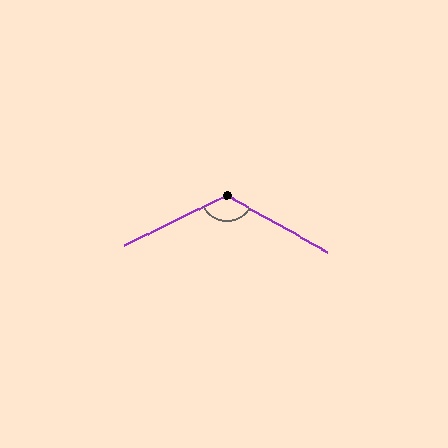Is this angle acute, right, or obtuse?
It is obtuse.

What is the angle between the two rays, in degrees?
Approximately 125 degrees.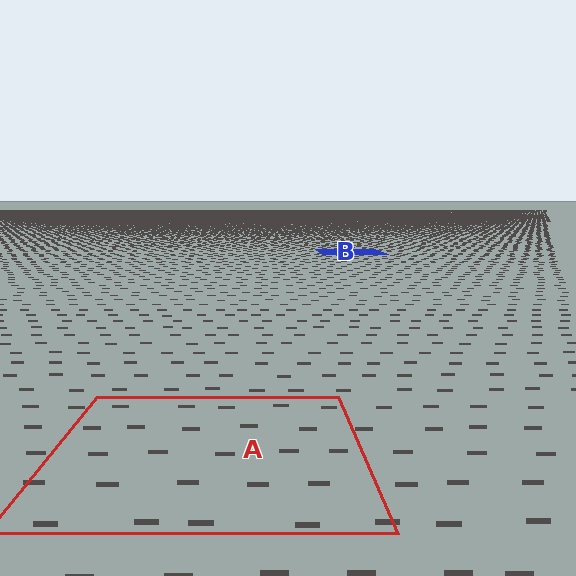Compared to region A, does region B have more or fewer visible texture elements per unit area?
Region B has more texture elements per unit area — they are packed more densely because it is farther away.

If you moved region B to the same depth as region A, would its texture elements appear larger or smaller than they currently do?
They would appear larger. At a closer depth, the same texture elements are projected at a bigger on-screen size.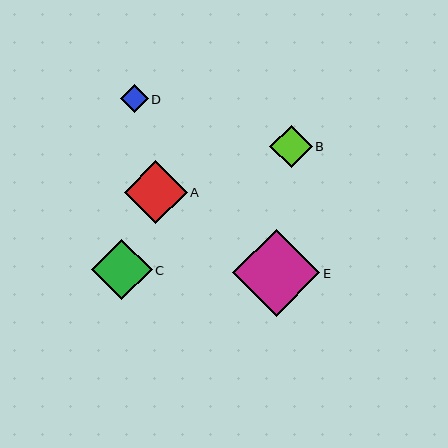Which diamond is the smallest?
Diamond D is the smallest with a size of approximately 28 pixels.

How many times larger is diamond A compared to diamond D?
Diamond A is approximately 2.3 times the size of diamond D.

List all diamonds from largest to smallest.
From largest to smallest: E, A, C, B, D.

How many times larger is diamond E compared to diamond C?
Diamond E is approximately 1.4 times the size of diamond C.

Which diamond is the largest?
Diamond E is the largest with a size of approximately 87 pixels.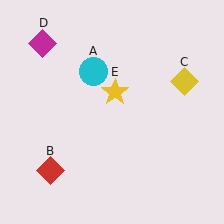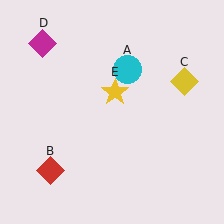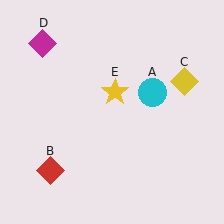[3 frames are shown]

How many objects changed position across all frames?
1 object changed position: cyan circle (object A).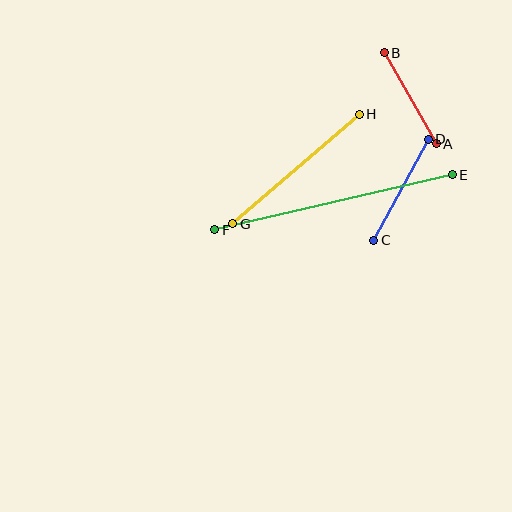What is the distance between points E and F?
The distance is approximately 244 pixels.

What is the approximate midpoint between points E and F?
The midpoint is at approximately (333, 202) pixels.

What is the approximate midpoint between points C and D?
The midpoint is at approximately (401, 190) pixels.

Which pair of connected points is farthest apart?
Points E and F are farthest apart.